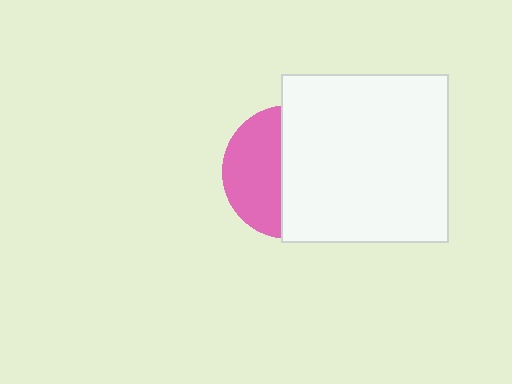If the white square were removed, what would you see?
You would see the complete pink circle.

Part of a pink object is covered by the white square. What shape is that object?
It is a circle.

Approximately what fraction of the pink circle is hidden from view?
Roughly 57% of the pink circle is hidden behind the white square.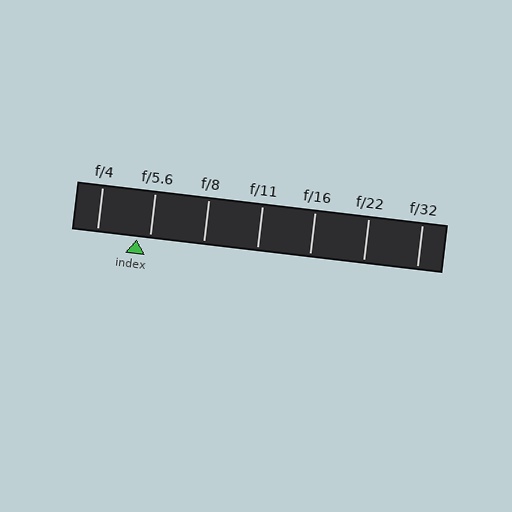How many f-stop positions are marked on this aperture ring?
There are 7 f-stop positions marked.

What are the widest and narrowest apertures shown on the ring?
The widest aperture shown is f/4 and the narrowest is f/32.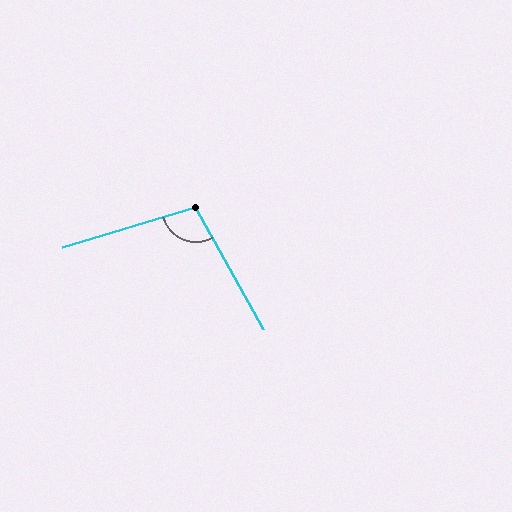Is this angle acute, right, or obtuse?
It is obtuse.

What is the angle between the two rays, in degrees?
Approximately 103 degrees.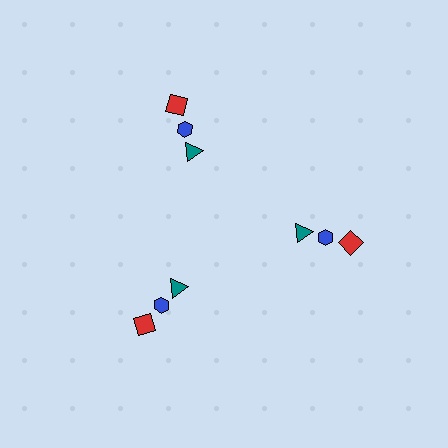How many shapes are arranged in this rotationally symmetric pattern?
There are 9 shapes, arranged in 3 groups of 3.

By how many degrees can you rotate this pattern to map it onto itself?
The pattern maps onto itself every 120 degrees of rotation.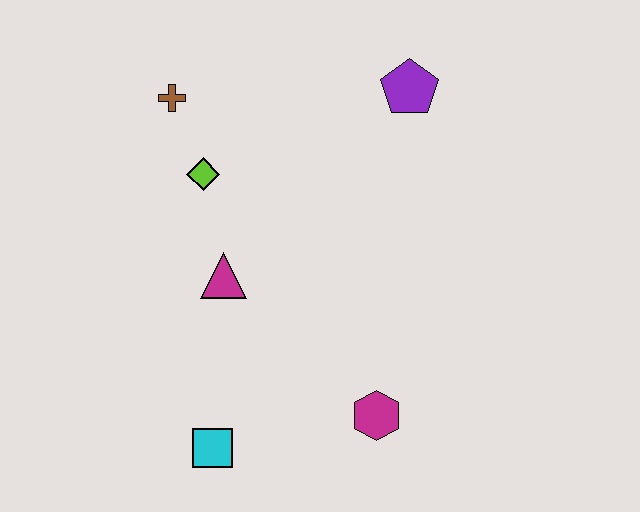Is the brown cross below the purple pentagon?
Yes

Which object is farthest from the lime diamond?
The magenta hexagon is farthest from the lime diamond.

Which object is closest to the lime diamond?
The brown cross is closest to the lime diamond.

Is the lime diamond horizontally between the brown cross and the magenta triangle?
Yes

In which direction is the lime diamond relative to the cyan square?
The lime diamond is above the cyan square.